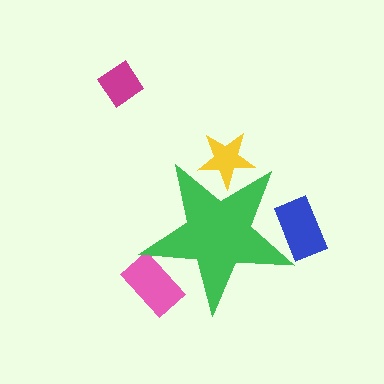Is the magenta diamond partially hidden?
No, the magenta diamond is fully visible.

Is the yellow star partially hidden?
Yes, the yellow star is partially hidden behind the green star.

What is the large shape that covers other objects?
A green star.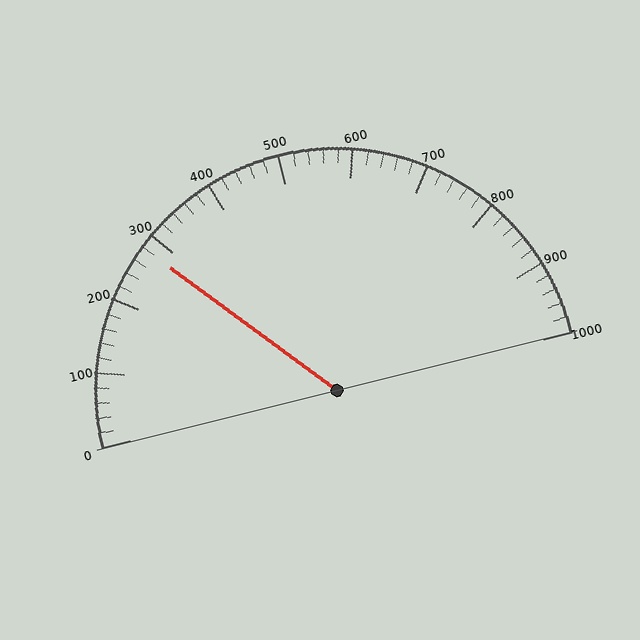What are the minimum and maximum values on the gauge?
The gauge ranges from 0 to 1000.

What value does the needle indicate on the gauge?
The needle indicates approximately 280.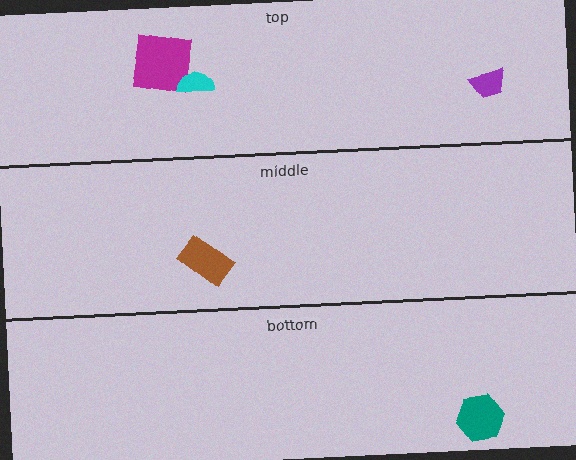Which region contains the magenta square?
The top region.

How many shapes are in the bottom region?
1.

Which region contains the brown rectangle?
The middle region.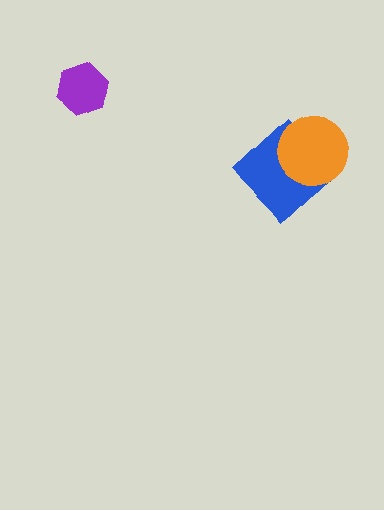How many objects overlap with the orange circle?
1 object overlaps with the orange circle.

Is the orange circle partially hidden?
No, no other shape covers it.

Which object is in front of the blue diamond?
The orange circle is in front of the blue diamond.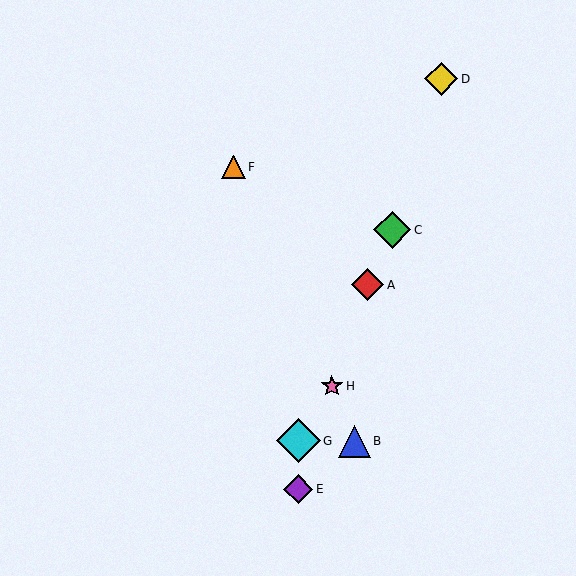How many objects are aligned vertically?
2 objects (E, G) are aligned vertically.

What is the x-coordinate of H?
Object H is at x≈332.